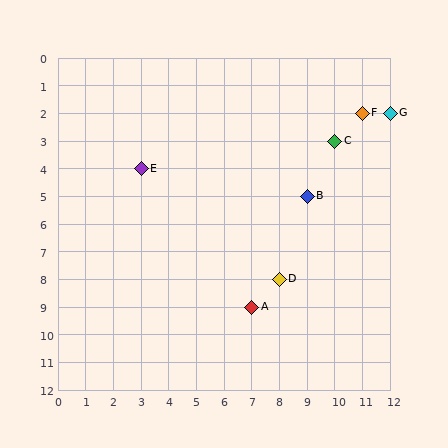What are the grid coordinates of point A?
Point A is at grid coordinates (7, 9).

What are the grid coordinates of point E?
Point E is at grid coordinates (3, 4).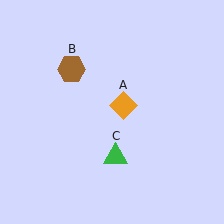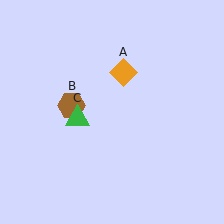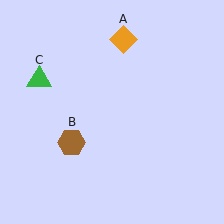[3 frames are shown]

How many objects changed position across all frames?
3 objects changed position: orange diamond (object A), brown hexagon (object B), green triangle (object C).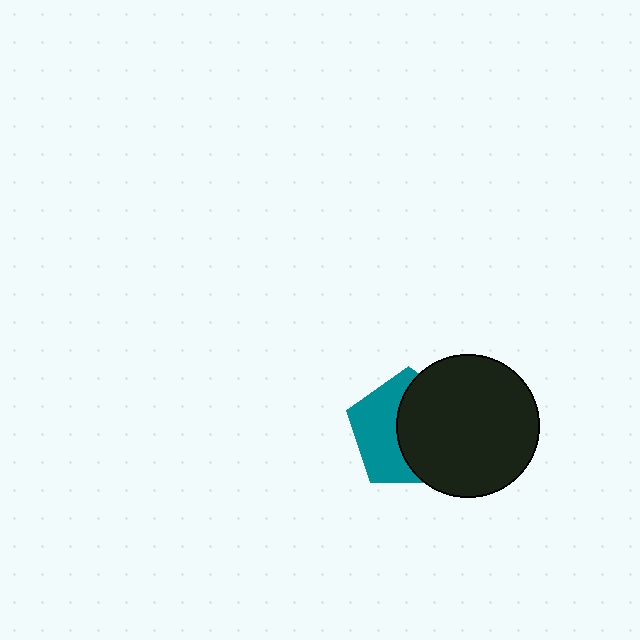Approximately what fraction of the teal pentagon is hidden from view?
Roughly 54% of the teal pentagon is hidden behind the black circle.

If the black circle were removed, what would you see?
You would see the complete teal pentagon.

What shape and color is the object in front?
The object in front is a black circle.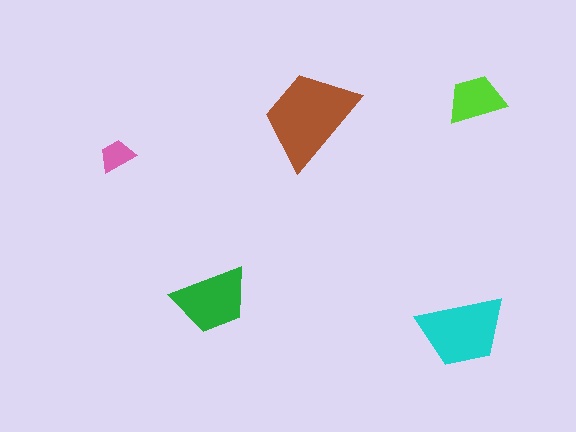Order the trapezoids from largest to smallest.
the brown one, the cyan one, the green one, the lime one, the pink one.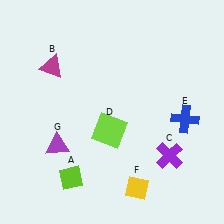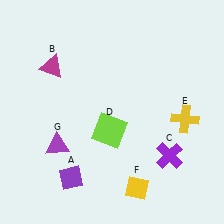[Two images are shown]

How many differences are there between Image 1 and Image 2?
There are 2 differences between the two images.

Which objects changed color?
A changed from lime to purple. E changed from blue to yellow.